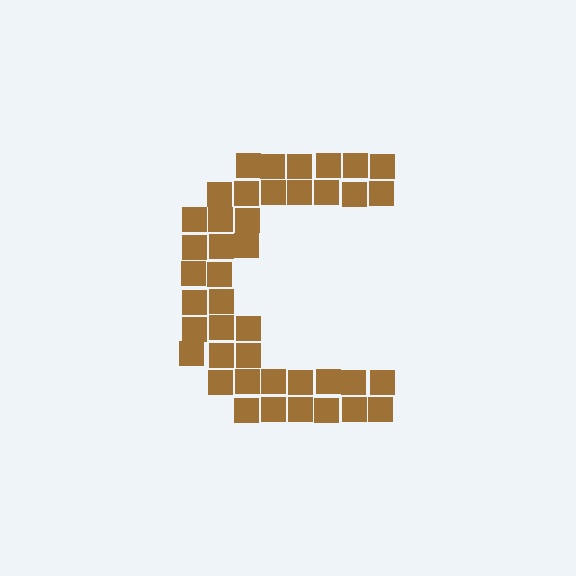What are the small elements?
The small elements are squares.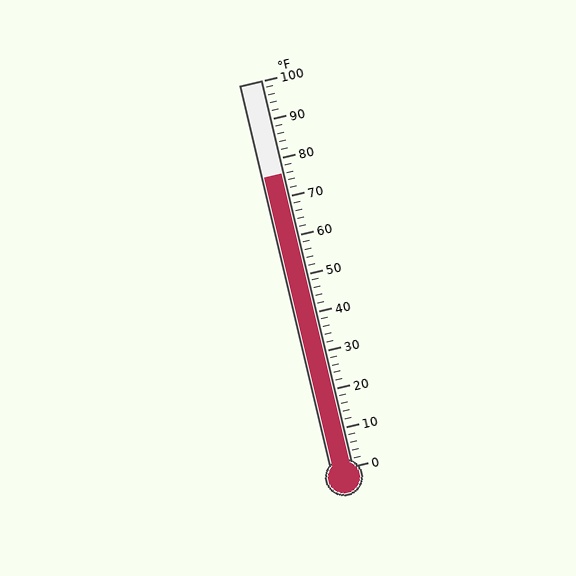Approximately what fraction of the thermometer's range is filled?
The thermometer is filled to approximately 75% of its range.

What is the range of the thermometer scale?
The thermometer scale ranges from 0°F to 100°F.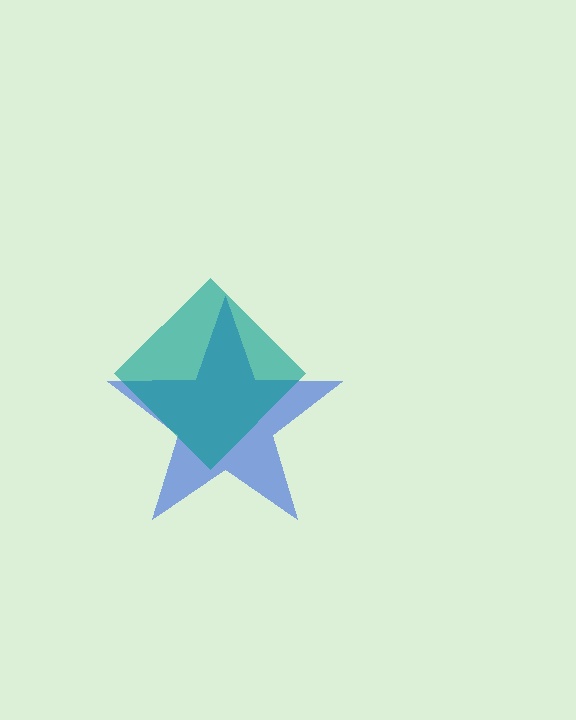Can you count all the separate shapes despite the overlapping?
Yes, there are 2 separate shapes.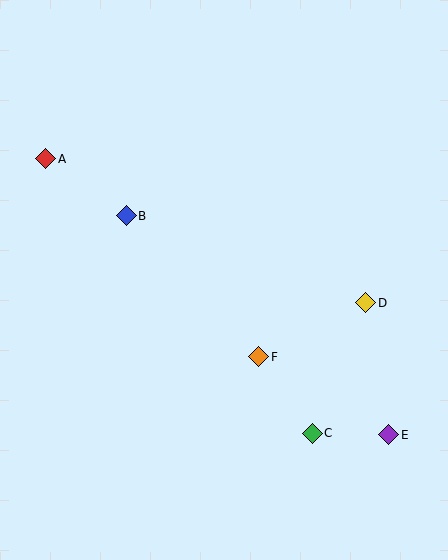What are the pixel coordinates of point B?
Point B is at (126, 216).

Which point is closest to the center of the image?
Point F at (259, 357) is closest to the center.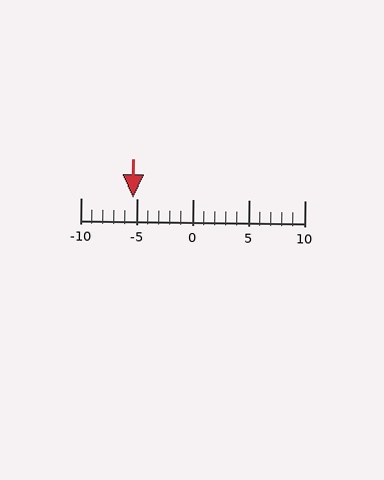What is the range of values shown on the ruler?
The ruler shows values from -10 to 10.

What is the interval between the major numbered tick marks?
The major tick marks are spaced 5 units apart.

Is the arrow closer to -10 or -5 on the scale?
The arrow is closer to -5.